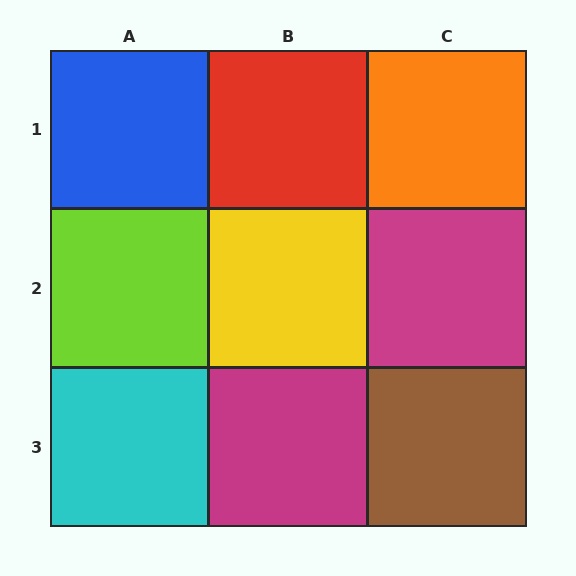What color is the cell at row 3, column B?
Magenta.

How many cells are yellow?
1 cell is yellow.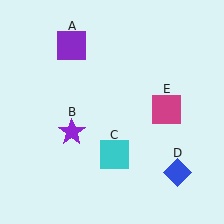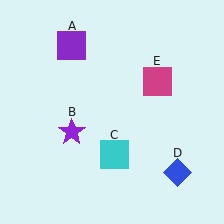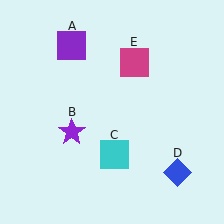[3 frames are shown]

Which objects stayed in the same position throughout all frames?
Purple square (object A) and purple star (object B) and cyan square (object C) and blue diamond (object D) remained stationary.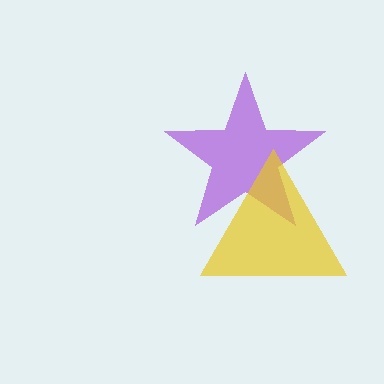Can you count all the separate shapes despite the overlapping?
Yes, there are 2 separate shapes.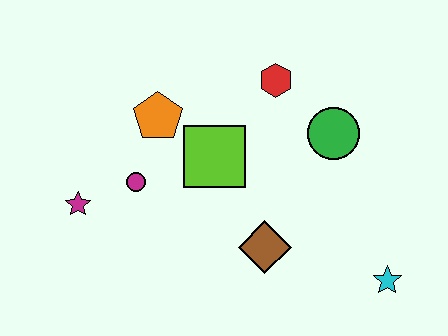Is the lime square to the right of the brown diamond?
No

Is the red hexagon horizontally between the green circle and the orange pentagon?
Yes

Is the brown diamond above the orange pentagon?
No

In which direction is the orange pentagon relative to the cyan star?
The orange pentagon is to the left of the cyan star.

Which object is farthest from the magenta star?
The cyan star is farthest from the magenta star.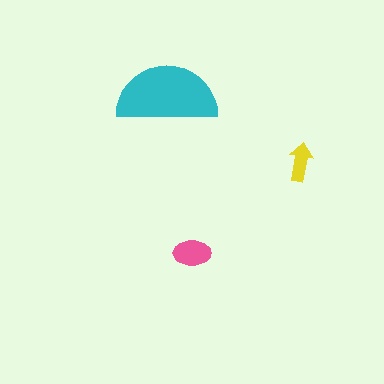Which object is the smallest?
The yellow arrow.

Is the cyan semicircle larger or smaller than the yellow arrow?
Larger.